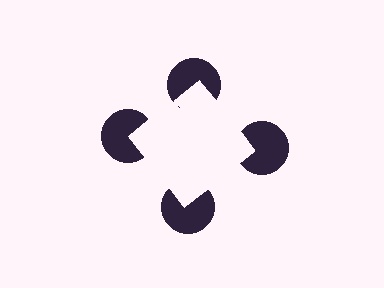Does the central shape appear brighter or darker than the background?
It typically appears slightly brighter than the background, even though no actual brightness change is drawn.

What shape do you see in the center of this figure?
An illusory square — its edges are inferred from the aligned wedge cuts in the pac-man discs, not physically drawn.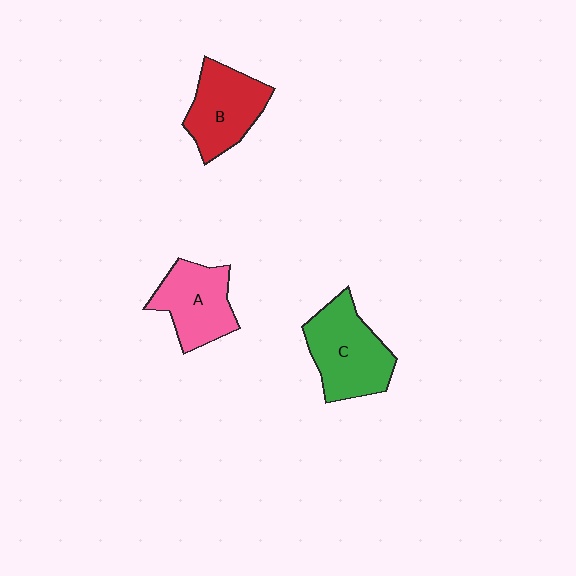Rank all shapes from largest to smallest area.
From largest to smallest: C (green), B (red), A (pink).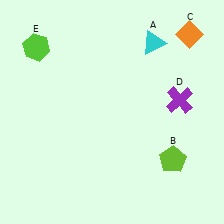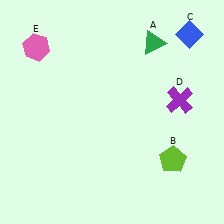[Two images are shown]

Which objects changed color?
A changed from cyan to green. C changed from orange to blue. E changed from lime to pink.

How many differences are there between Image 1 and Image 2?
There are 3 differences between the two images.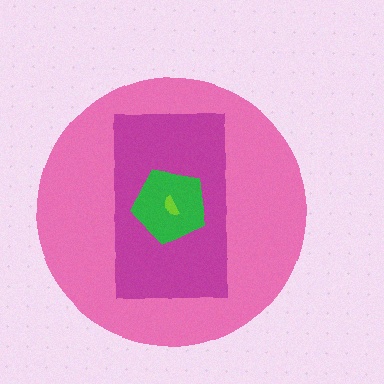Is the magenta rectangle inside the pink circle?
Yes.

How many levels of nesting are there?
4.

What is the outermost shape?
The pink circle.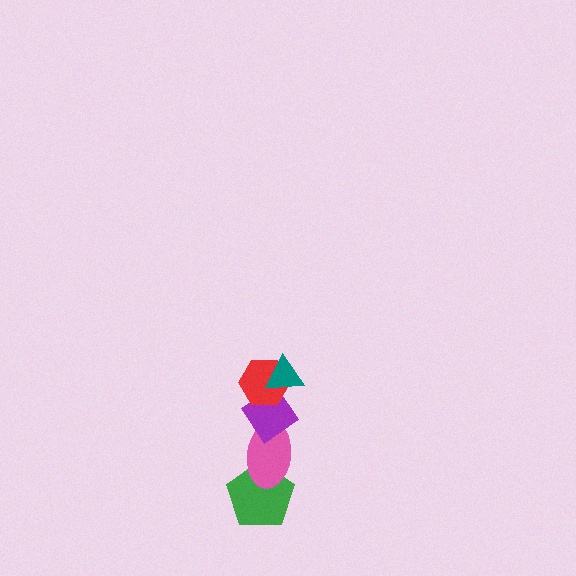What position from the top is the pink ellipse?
The pink ellipse is 4th from the top.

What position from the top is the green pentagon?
The green pentagon is 5th from the top.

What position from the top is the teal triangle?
The teal triangle is 1st from the top.